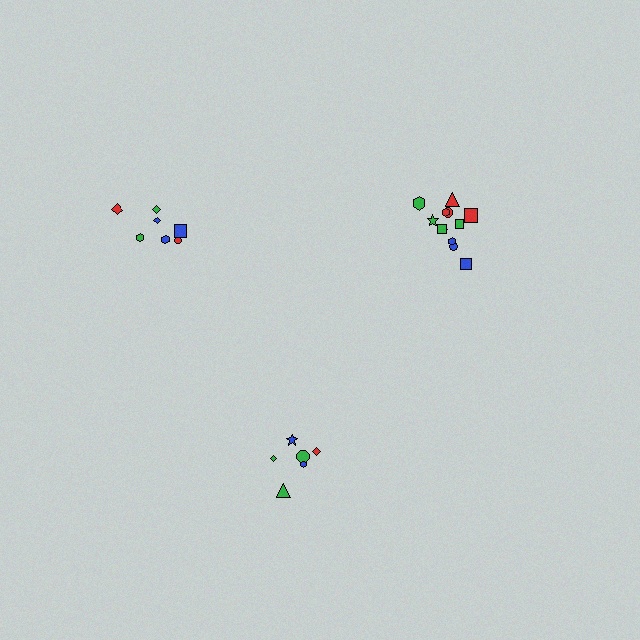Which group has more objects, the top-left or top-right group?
The top-right group.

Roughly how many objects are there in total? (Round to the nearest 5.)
Roughly 25 objects in total.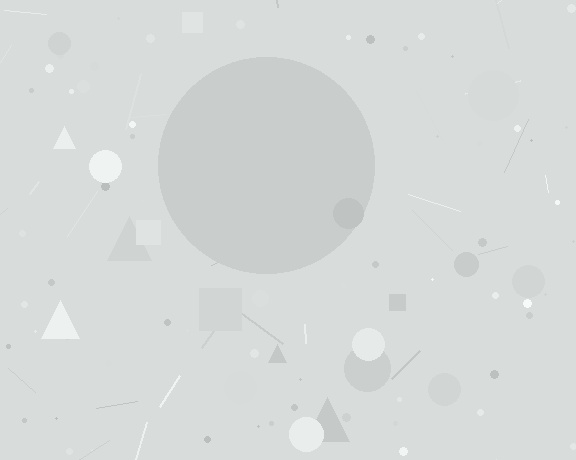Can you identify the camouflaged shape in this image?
The camouflaged shape is a circle.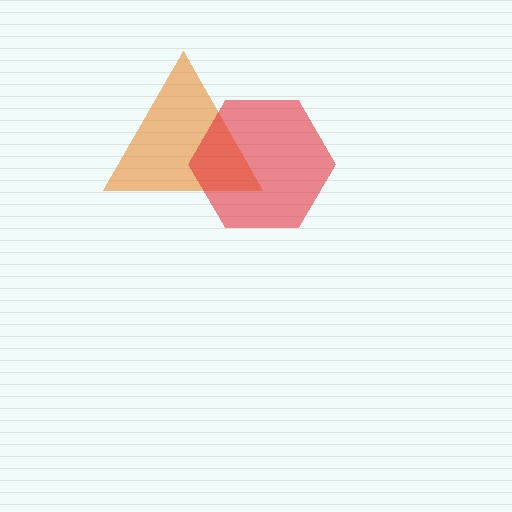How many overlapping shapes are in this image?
There are 2 overlapping shapes in the image.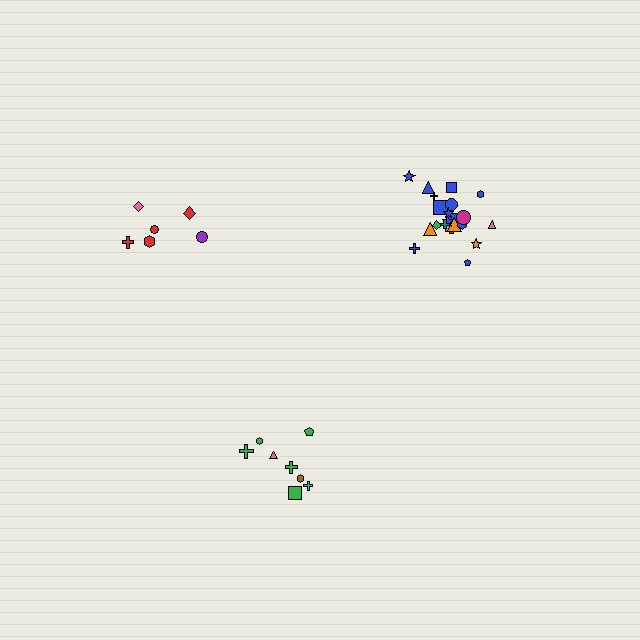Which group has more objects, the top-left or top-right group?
The top-right group.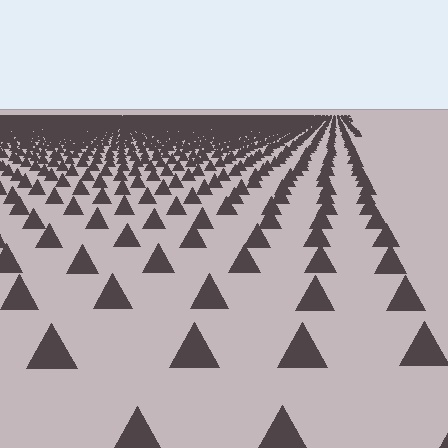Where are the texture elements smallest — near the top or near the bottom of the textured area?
Near the top.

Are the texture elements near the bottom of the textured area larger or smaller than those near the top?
Larger. Near the bottom, elements are closer to the viewer and appear at a bigger on-screen size.